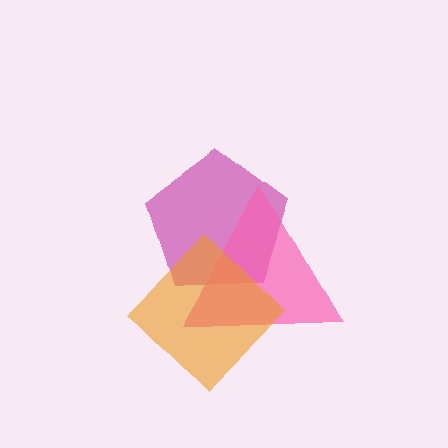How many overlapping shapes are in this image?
There are 3 overlapping shapes in the image.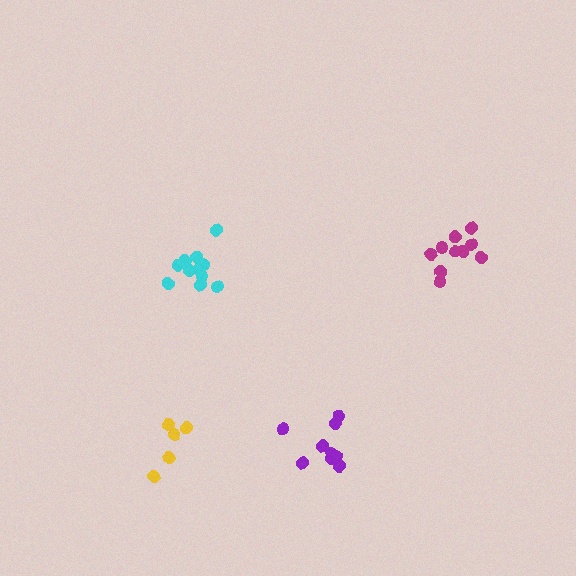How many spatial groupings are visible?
There are 4 spatial groupings.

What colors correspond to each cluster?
The clusters are colored: yellow, cyan, purple, magenta.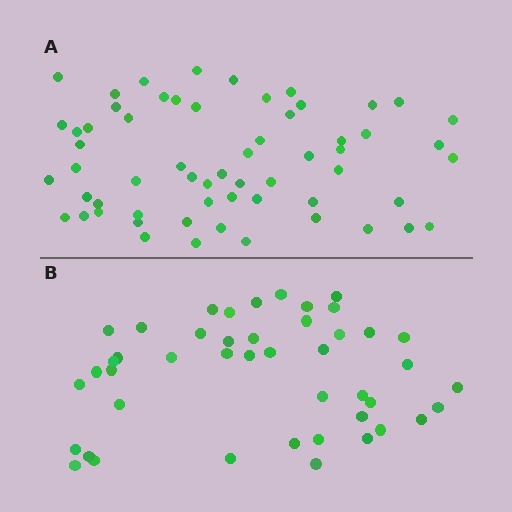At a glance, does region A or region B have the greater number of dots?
Region A (the top region) has more dots.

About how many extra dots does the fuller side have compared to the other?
Region A has approximately 15 more dots than region B.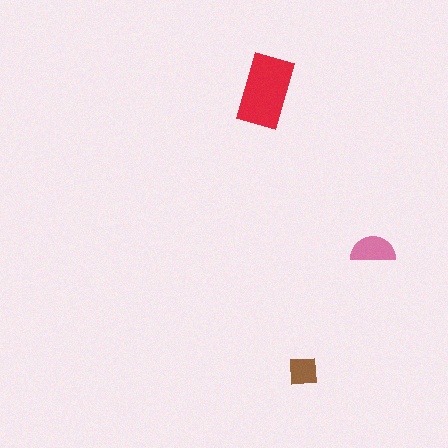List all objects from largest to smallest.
The red rectangle, the pink semicircle, the brown square.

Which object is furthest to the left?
The red rectangle is leftmost.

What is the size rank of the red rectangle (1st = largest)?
1st.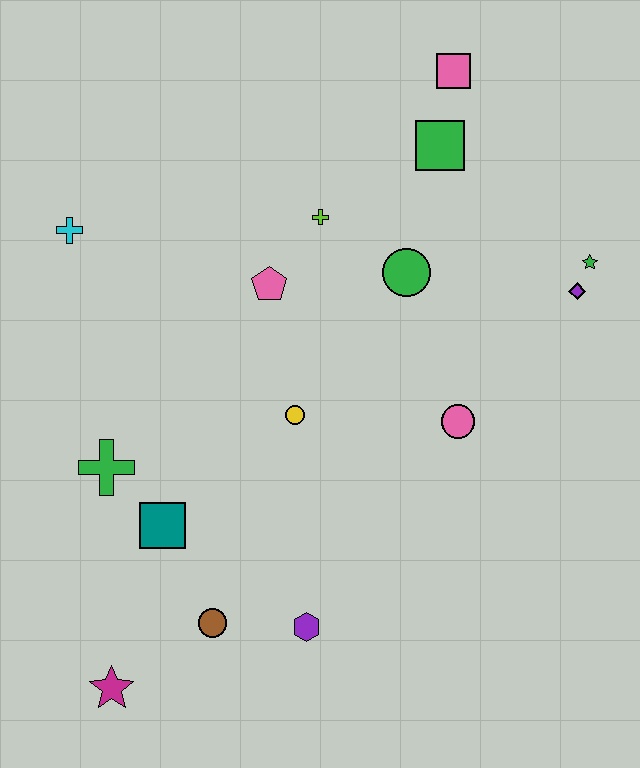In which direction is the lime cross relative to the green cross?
The lime cross is above the green cross.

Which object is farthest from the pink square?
The magenta star is farthest from the pink square.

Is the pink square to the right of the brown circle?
Yes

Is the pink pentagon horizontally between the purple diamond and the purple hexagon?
No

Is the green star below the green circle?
No